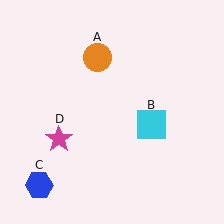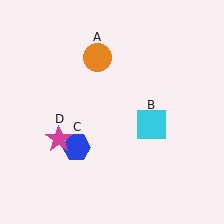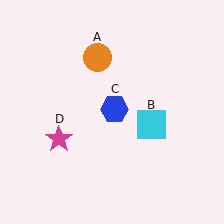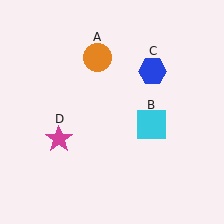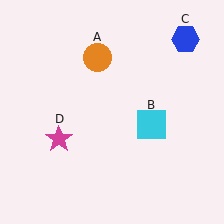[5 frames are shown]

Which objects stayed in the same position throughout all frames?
Orange circle (object A) and cyan square (object B) and magenta star (object D) remained stationary.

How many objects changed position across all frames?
1 object changed position: blue hexagon (object C).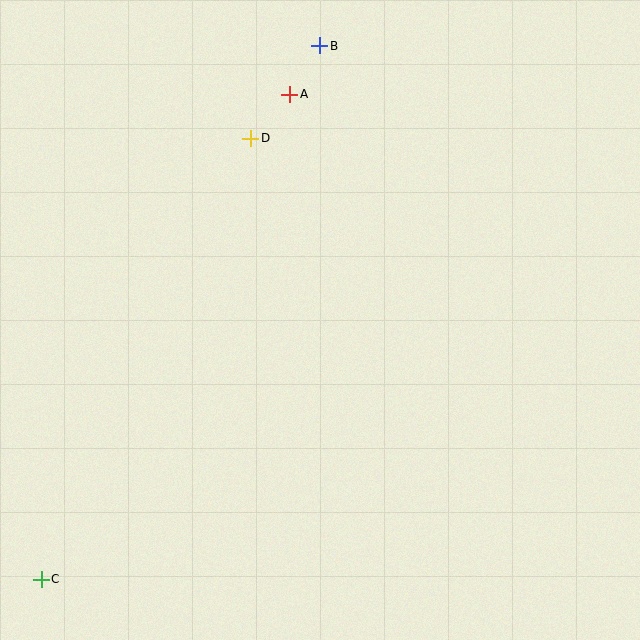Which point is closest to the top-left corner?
Point D is closest to the top-left corner.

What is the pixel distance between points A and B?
The distance between A and B is 57 pixels.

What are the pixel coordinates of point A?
Point A is at (290, 94).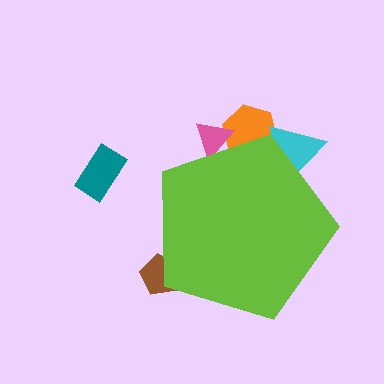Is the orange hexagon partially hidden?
Yes, the orange hexagon is partially hidden behind the lime pentagon.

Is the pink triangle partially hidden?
Yes, the pink triangle is partially hidden behind the lime pentagon.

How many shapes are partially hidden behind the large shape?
4 shapes are partially hidden.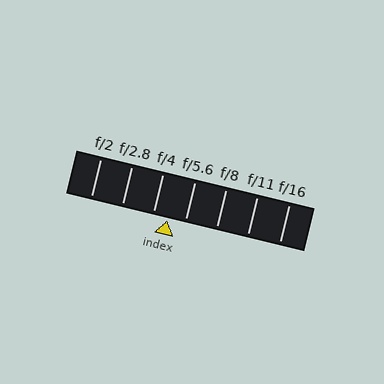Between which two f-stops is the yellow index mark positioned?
The index mark is between f/4 and f/5.6.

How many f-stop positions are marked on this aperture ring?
There are 7 f-stop positions marked.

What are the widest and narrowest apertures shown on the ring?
The widest aperture shown is f/2 and the narrowest is f/16.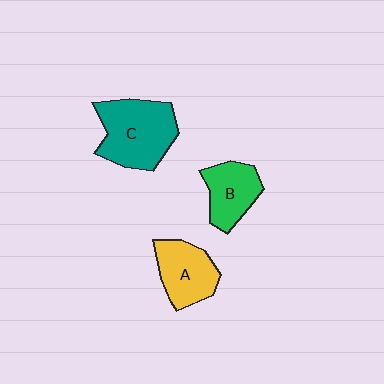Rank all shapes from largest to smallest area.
From largest to smallest: C (teal), A (yellow), B (green).